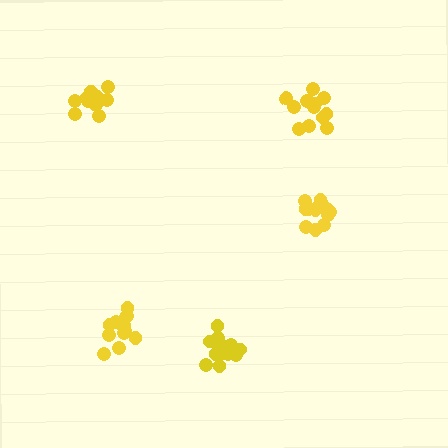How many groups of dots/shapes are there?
There are 5 groups.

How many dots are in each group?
Group 1: 17 dots, Group 2: 14 dots, Group 3: 11 dots, Group 4: 13 dots, Group 5: 13 dots (68 total).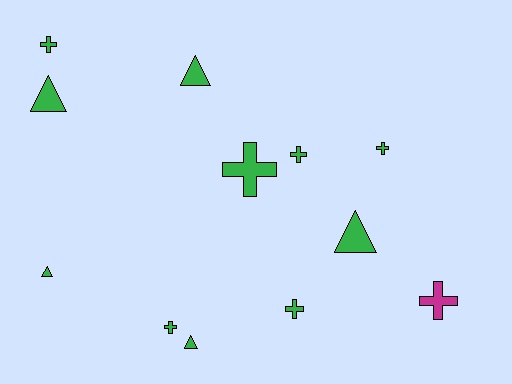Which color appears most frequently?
Green, with 11 objects.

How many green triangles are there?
There are 5 green triangles.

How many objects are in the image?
There are 12 objects.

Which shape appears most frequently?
Cross, with 7 objects.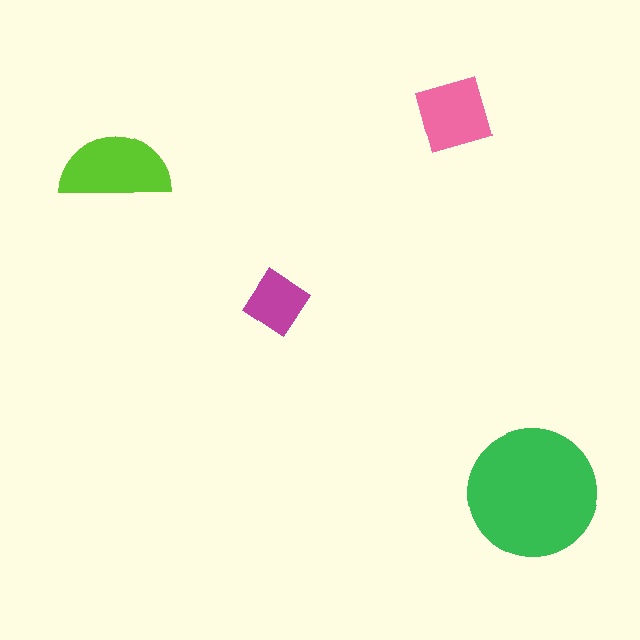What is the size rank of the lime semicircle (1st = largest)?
2nd.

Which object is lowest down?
The green circle is bottommost.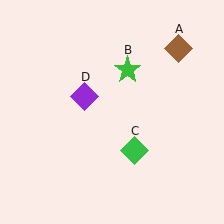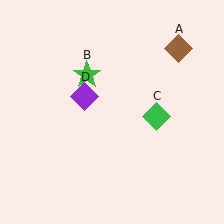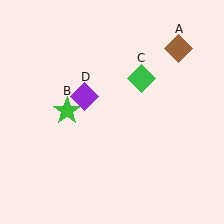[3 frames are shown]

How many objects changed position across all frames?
2 objects changed position: green star (object B), green diamond (object C).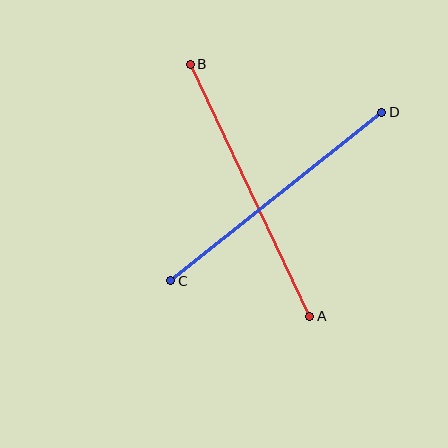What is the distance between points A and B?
The distance is approximately 279 pixels.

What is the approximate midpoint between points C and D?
The midpoint is at approximately (276, 197) pixels.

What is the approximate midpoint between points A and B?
The midpoint is at approximately (250, 190) pixels.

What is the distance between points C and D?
The distance is approximately 270 pixels.